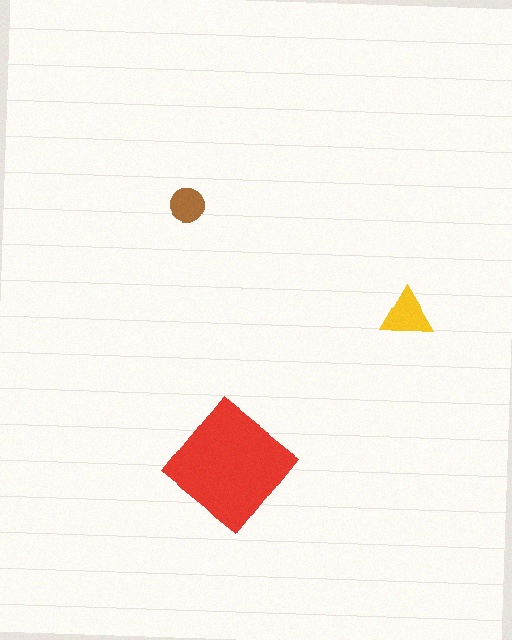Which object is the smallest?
The brown circle.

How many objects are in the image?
There are 3 objects in the image.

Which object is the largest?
The red diamond.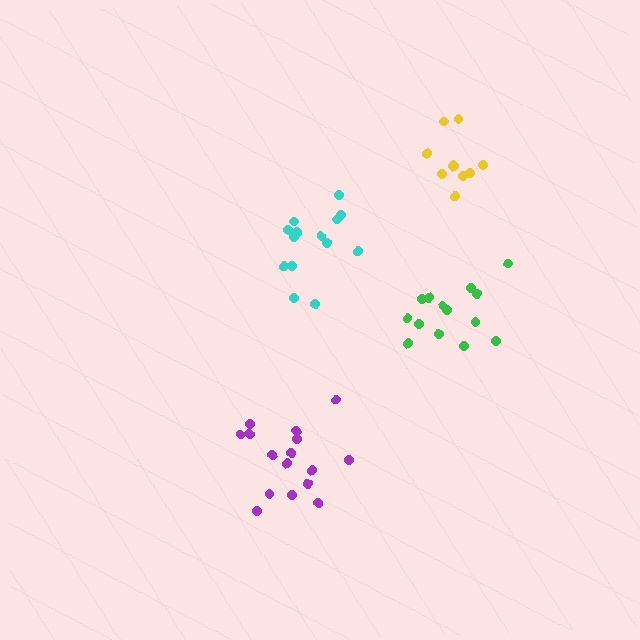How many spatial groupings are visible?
There are 4 spatial groupings.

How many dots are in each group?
Group 1: 14 dots, Group 2: 14 dots, Group 3: 10 dots, Group 4: 16 dots (54 total).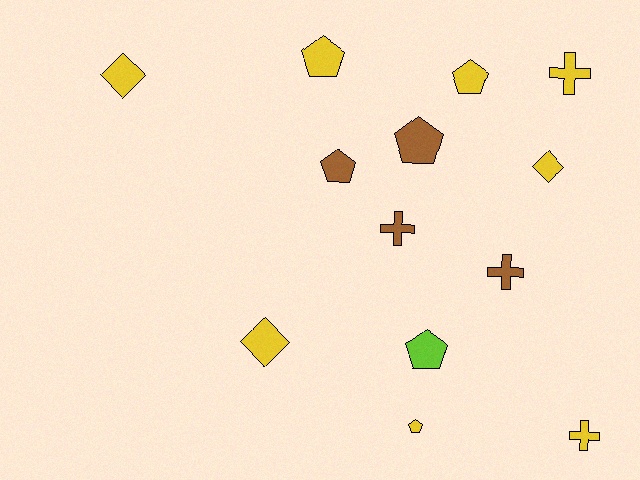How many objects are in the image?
There are 13 objects.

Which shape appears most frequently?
Pentagon, with 6 objects.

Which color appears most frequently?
Yellow, with 8 objects.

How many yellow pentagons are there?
There are 3 yellow pentagons.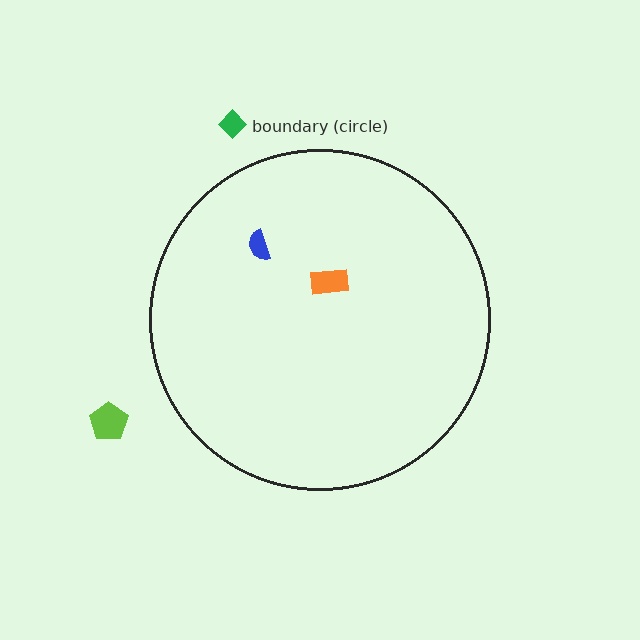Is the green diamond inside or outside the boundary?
Outside.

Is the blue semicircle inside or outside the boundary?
Inside.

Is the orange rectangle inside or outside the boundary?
Inside.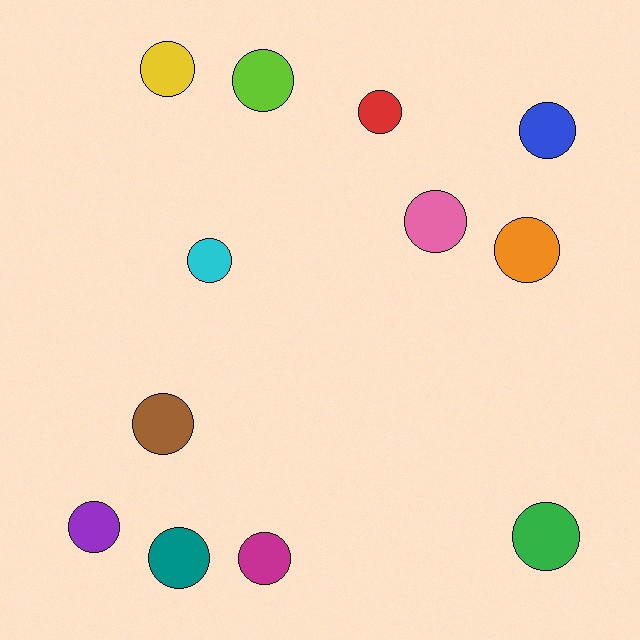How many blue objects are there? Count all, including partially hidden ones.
There is 1 blue object.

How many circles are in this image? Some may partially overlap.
There are 12 circles.